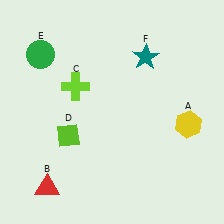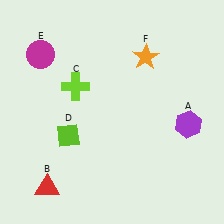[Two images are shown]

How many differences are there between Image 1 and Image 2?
There are 3 differences between the two images.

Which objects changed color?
A changed from yellow to purple. E changed from green to magenta. F changed from teal to orange.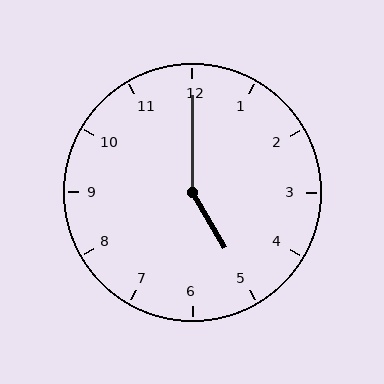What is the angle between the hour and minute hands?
Approximately 150 degrees.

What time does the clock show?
5:00.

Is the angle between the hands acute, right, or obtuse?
It is obtuse.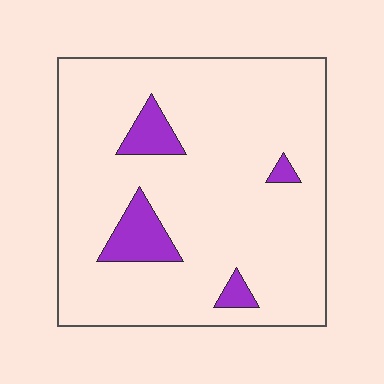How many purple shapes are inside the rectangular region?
4.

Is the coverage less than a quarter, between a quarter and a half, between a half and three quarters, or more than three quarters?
Less than a quarter.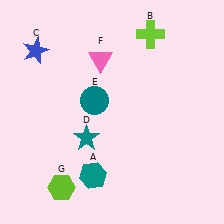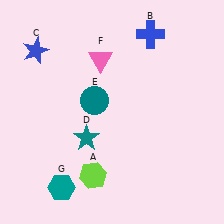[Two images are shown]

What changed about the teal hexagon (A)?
In Image 1, A is teal. In Image 2, it changed to lime.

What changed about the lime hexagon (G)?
In Image 1, G is lime. In Image 2, it changed to teal.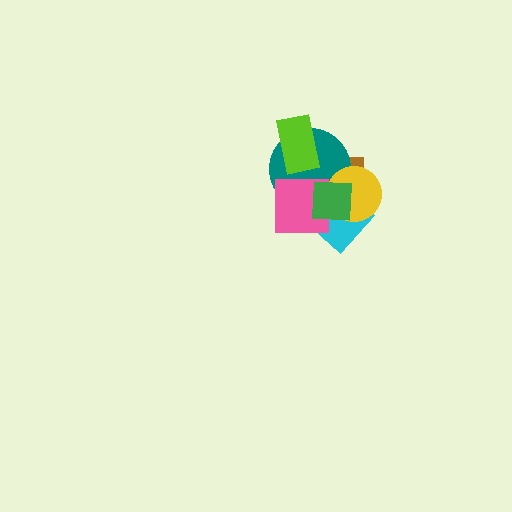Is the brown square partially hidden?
Yes, it is partially covered by another shape.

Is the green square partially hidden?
No, no other shape covers it.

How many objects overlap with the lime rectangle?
1 object overlaps with the lime rectangle.